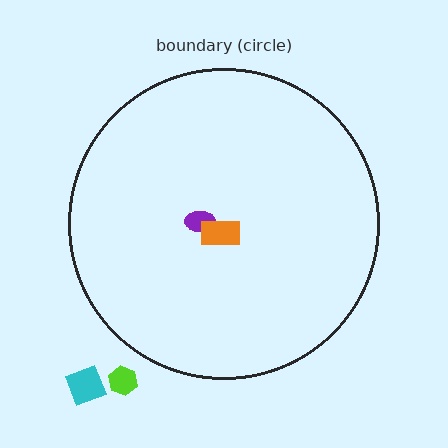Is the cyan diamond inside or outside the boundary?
Outside.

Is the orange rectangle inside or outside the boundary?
Inside.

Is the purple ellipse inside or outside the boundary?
Inside.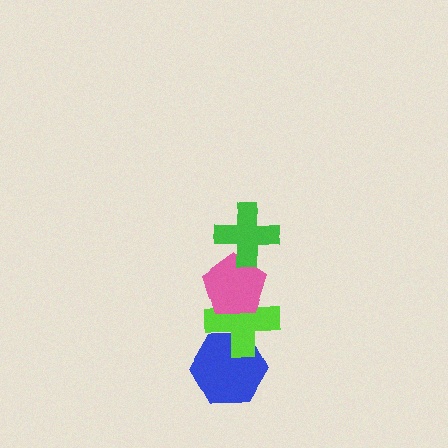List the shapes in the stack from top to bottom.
From top to bottom: the green cross, the pink pentagon, the lime cross, the blue hexagon.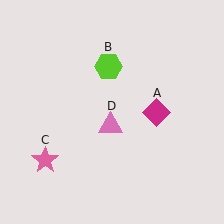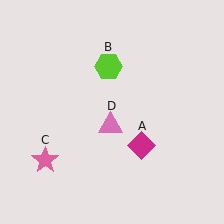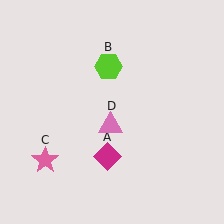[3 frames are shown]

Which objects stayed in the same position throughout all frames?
Lime hexagon (object B) and pink star (object C) and pink triangle (object D) remained stationary.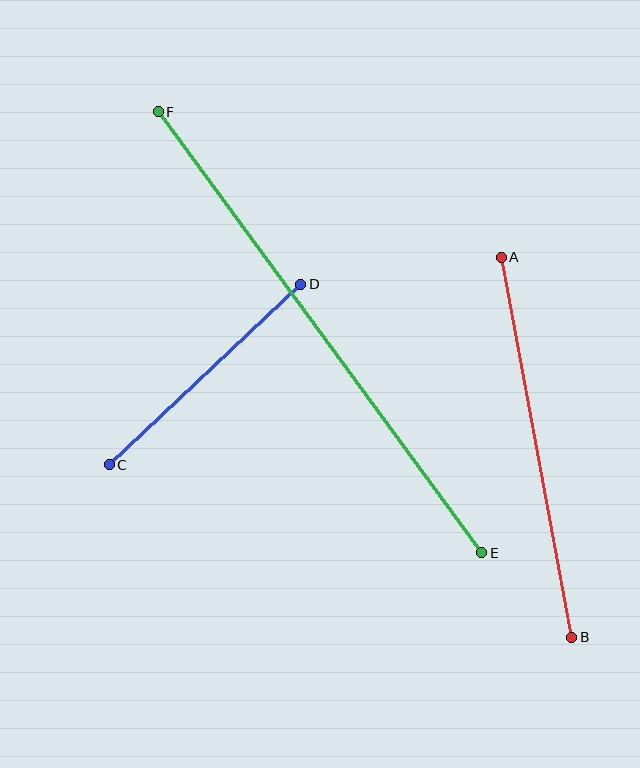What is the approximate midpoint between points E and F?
The midpoint is at approximately (320, 332) pixels.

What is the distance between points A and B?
The distance is approximately 387 pixels.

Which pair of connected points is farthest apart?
Points E and F are farthest apart.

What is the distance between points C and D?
The distance is approximately 263 pixels.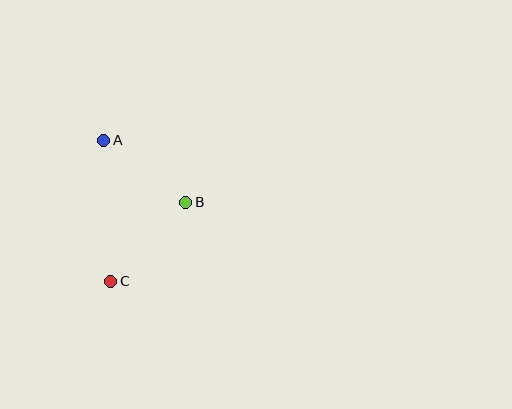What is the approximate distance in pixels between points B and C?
The distance between B and C is approximately 109 pixels.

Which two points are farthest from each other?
Points A and C are farthest from each other.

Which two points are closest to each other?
Points A and B are closest to each other.